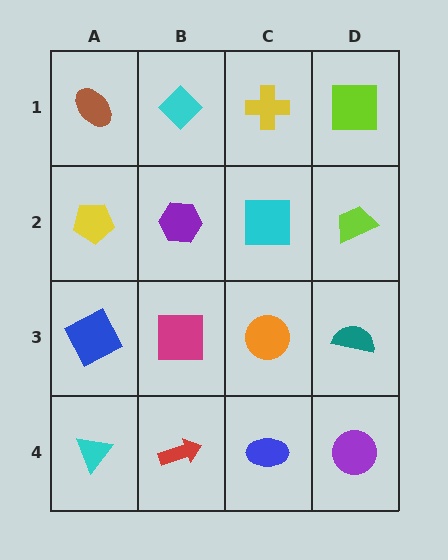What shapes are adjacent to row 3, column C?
A cyan square (row 2, column C), a blue ellipse (row 4, column C), a magenta square (row 3, column B), a teal semicircle (row 3, column D).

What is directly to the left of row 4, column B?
A cyan triangle.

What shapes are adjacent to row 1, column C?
A cyan square (row 2, column C), a cyan diamond (row 1, column B), a lime square (row 1, column D).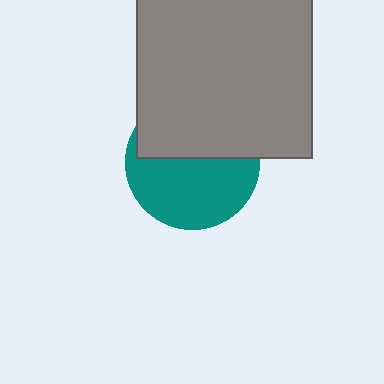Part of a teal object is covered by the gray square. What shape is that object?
It is a circle.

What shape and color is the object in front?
The object in front is a gray square.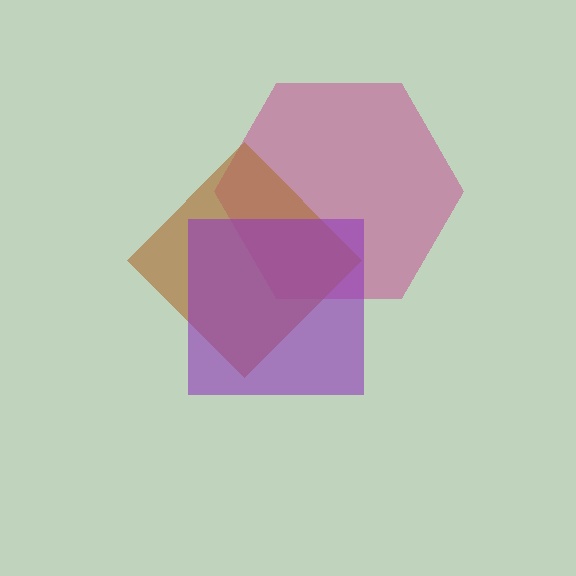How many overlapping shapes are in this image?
There are 3 overlapping shapes in the image.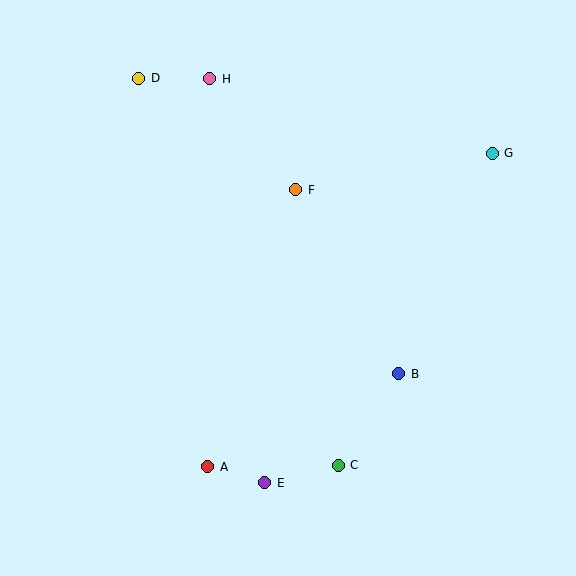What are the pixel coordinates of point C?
Point C is at (338, 465).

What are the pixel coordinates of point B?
Point B is at (399, 374).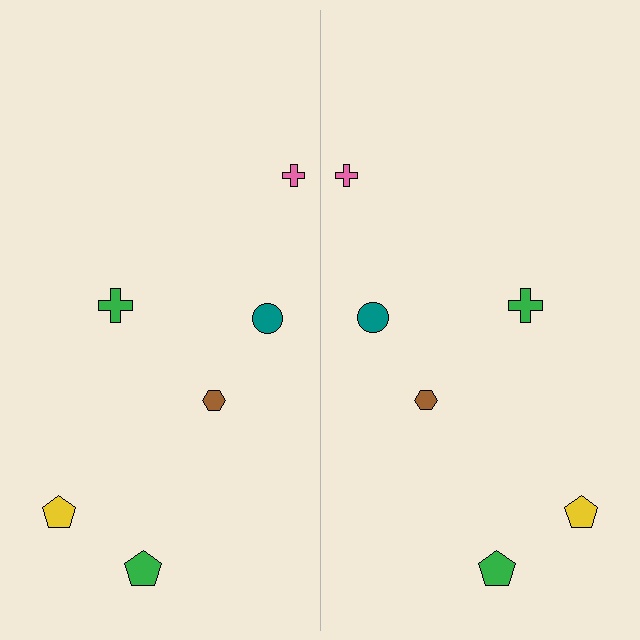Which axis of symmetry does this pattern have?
The pattern has a vertical axis of symmetry running through the center of the image.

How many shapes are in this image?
There are 12 shapes in this image.